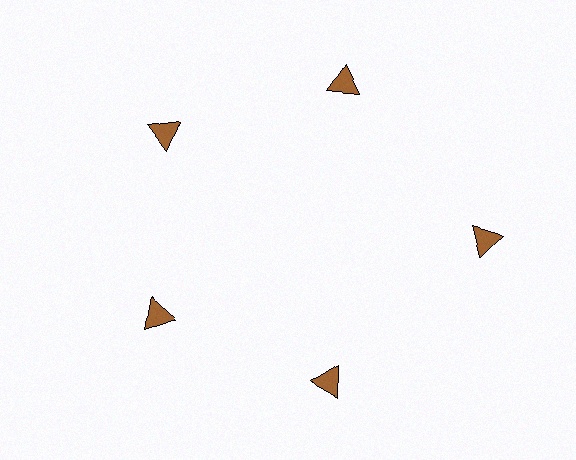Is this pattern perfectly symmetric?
No. The 5 brown triangles are arranged in a ring, but one element near the 3 o'clock position is pushed outward from the center, breaking the 5-fold rotational symmetry.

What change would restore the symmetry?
The symmetry would be restored by moving it inward, back onto the ring so that all 5 triangles sit at equal angles and equal distance from the center.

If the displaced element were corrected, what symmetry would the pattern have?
It would have 5-fold rotational symmetry — the pattern would map onto itself every 72 degrees.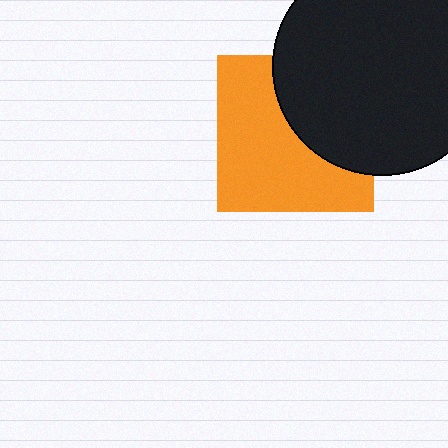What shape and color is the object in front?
The object in front is a black circle.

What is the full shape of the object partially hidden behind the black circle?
The partially hidden object is an orange square.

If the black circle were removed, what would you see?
You would see the complete orange square.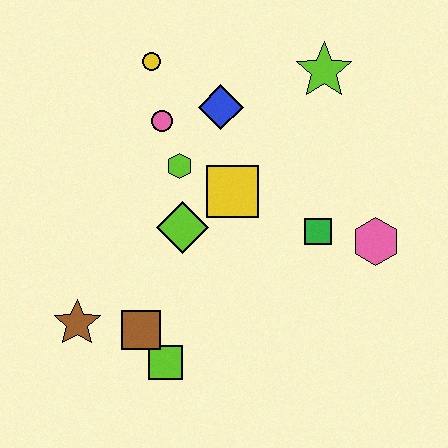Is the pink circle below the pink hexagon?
No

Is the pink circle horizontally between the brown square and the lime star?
Yes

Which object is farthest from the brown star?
The lime star is farthest from the brown star.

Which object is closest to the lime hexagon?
The pink circle is closest to the lime hexagon.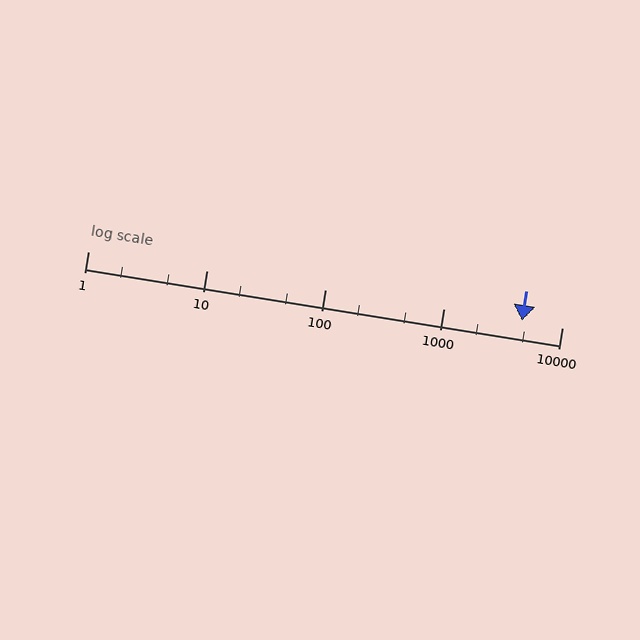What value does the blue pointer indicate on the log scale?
The pointer indicates approximately 4600.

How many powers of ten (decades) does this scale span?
The scale spans 4 decades, from 1 to 10000.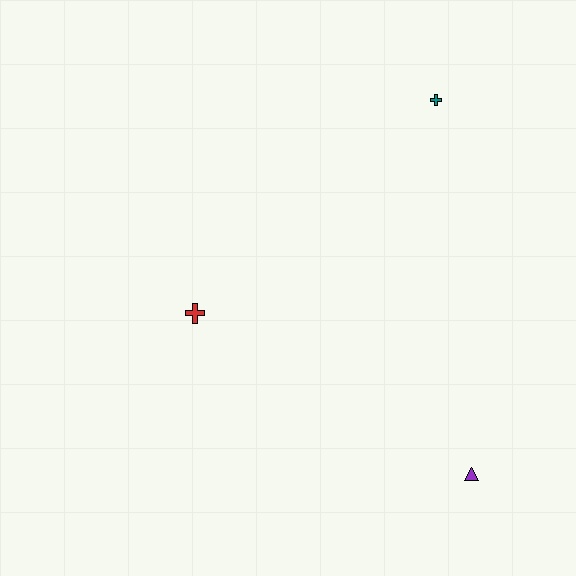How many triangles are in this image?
There is 1 triangle.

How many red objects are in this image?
There is 1 red object.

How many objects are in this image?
There are 3 objects.